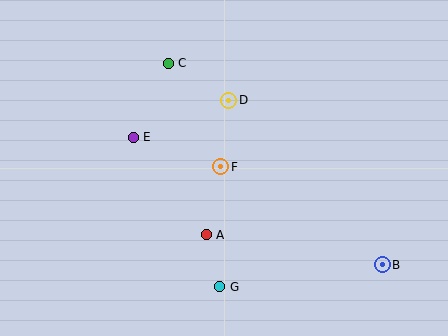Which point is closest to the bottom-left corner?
Point G is closest to the bottom-left corner.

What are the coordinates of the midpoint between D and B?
The midpoint between D and B is at (305, 182).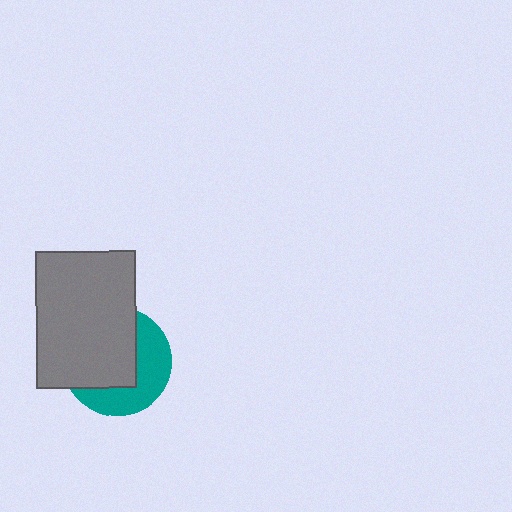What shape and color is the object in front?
The object in front is a gray rectangle.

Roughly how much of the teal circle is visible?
A small part of it is visible (roughly 43%).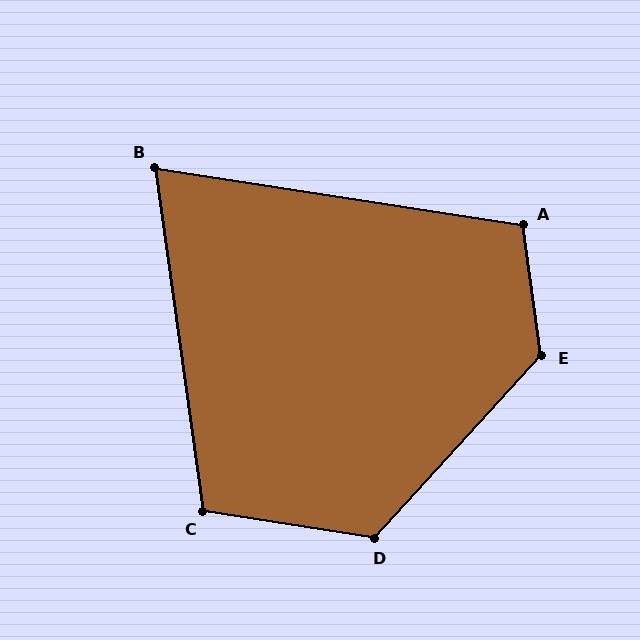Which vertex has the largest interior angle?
E, at approximately 129 degrees.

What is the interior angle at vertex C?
Approximately 107 degrees (obtuse).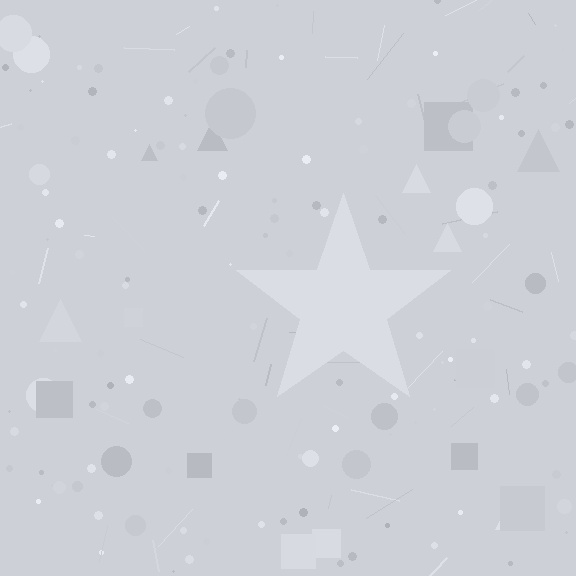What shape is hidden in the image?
A star is hidden in the image.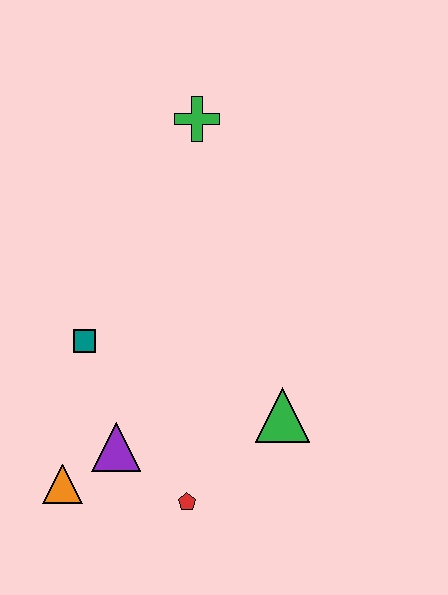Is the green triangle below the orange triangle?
No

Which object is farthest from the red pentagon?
The green cross is farthest from the red pentagon.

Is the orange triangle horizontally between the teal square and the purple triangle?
No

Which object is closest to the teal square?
The purple triangle is closest to the teal square.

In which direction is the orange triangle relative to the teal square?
The orange triangle is below the teal square.